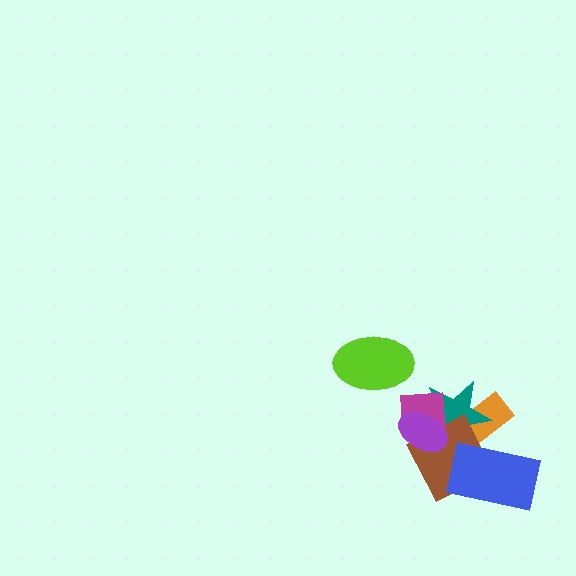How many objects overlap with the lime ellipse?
0 objects overlap with the lime ellipse.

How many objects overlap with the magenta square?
3 objects overlap with the magenta square.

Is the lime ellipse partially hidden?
No, no other shape covers it.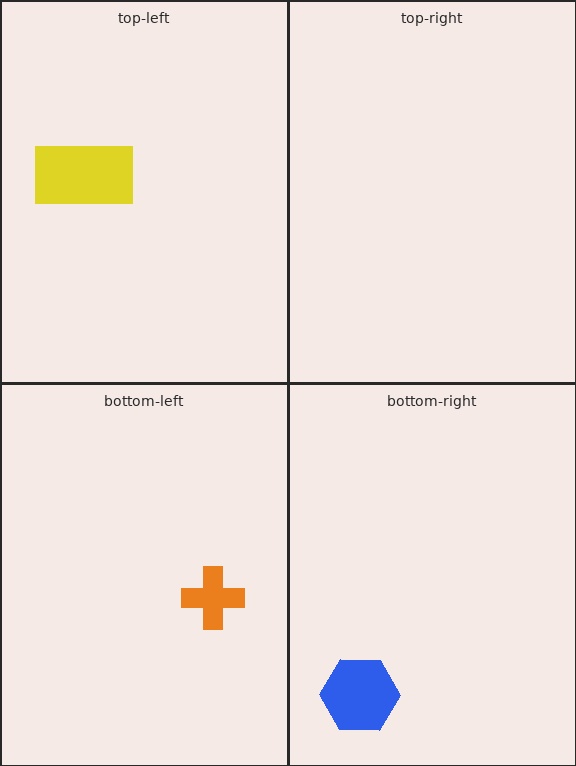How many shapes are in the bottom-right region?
1.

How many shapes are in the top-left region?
1.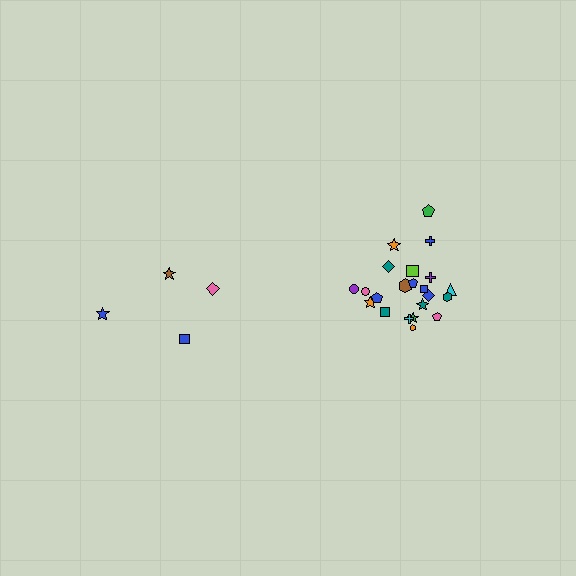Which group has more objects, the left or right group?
The right group.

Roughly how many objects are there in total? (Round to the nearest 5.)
Roughly 25 objects in total.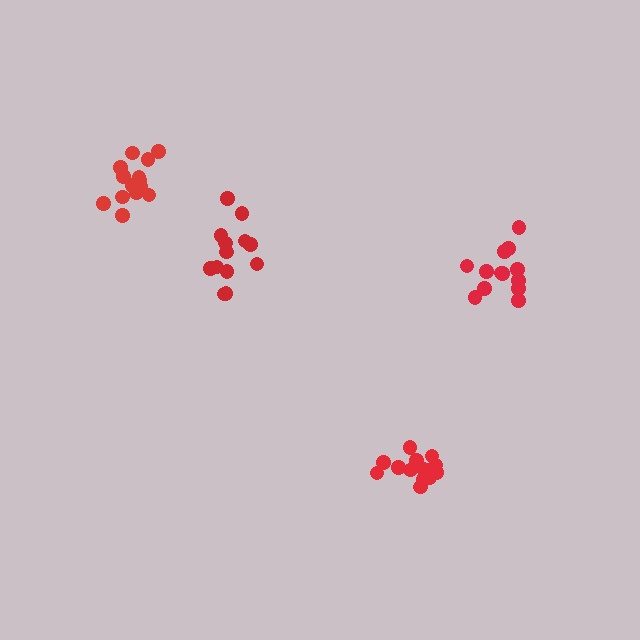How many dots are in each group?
Group 1: 13 dots, Group 2: 13 dots, Group 3: 14 dots, Group 4: 13 dots (53 total).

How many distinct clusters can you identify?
There are 4 distinct clusters.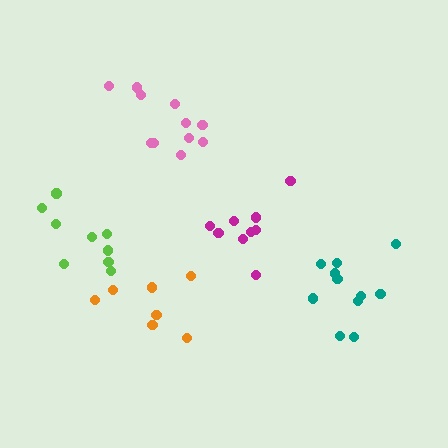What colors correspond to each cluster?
The clusters are colored: pink, orange, lime, magenta, teal.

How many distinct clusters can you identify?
There are 5 distinct clusters.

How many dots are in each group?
Group 1: 11 dots, Group 2: 7 dots, Group 3: 9 dots, Group 4: 9 dots, Group 5: 11 dots (47 total).